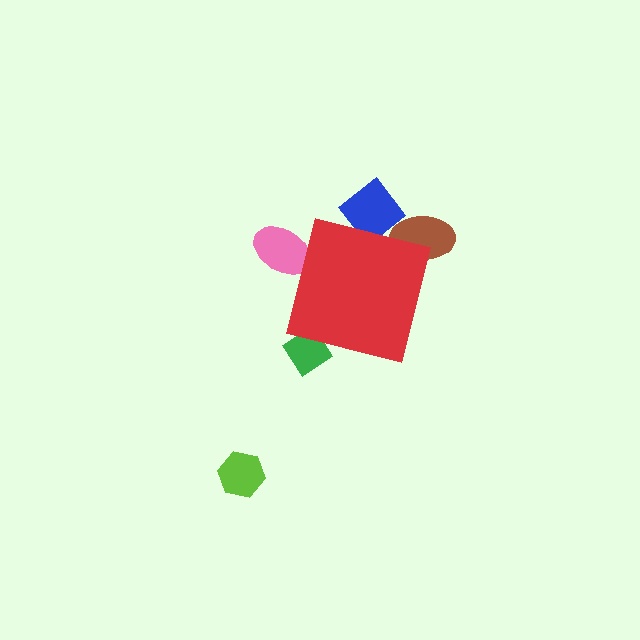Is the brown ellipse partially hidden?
Yes, the brown ellipse is partially hidden behind the red square.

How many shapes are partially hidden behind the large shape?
4 shapes are partially hidden.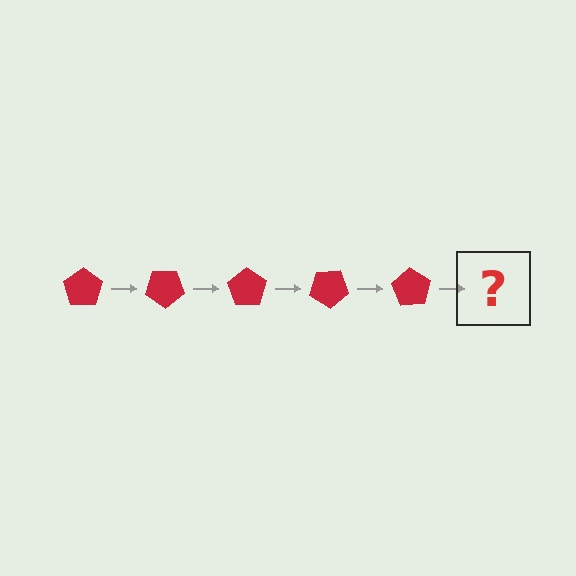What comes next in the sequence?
The next element should be a red pentagon rotated 175 degrees.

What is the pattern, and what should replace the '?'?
The pattern is that the pentagon rotates 35 degrees each step. The '?' should be a red pentagon rotated 175 degrees.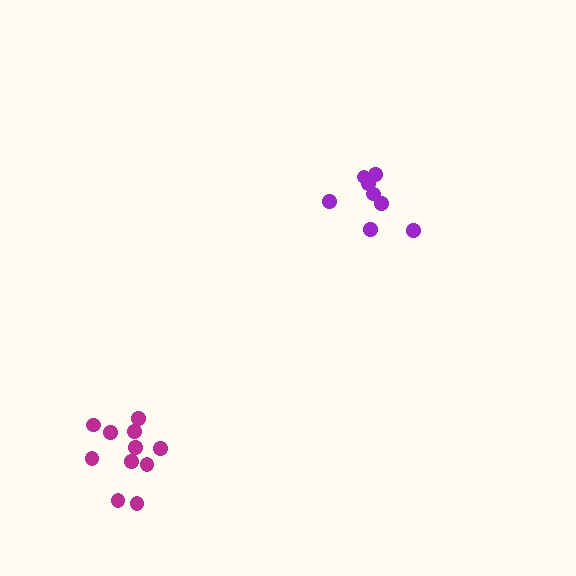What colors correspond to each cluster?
The clusters are colored: magenta, purple.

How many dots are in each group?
Group 1: 11 dots, Group 2: 8 dots (19 total).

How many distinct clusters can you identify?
There are 2 distinct clusters.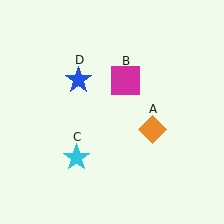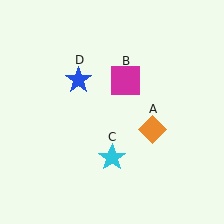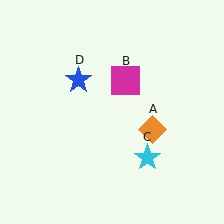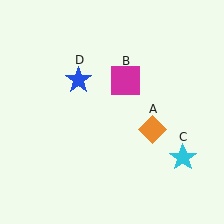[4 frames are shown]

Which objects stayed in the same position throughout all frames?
Orange diamond (object A) and magenta square (object B) and blue star (object D) remained stationary.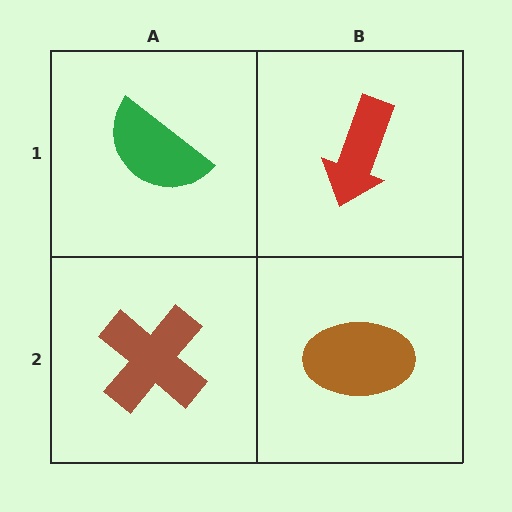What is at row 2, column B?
A brown ellipse.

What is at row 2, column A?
A brown cross.